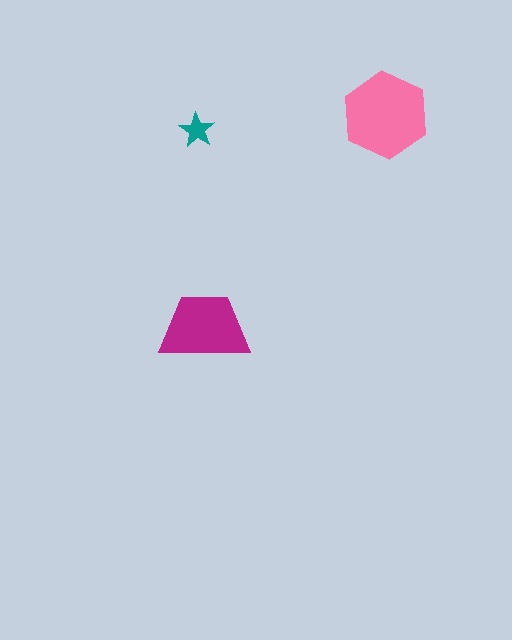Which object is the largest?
The pink hexagon.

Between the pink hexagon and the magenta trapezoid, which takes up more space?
The pink hexagon.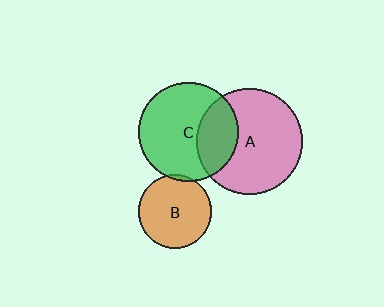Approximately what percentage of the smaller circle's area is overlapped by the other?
Approximately 30%.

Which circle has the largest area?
Circle A (pink).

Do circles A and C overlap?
Yes.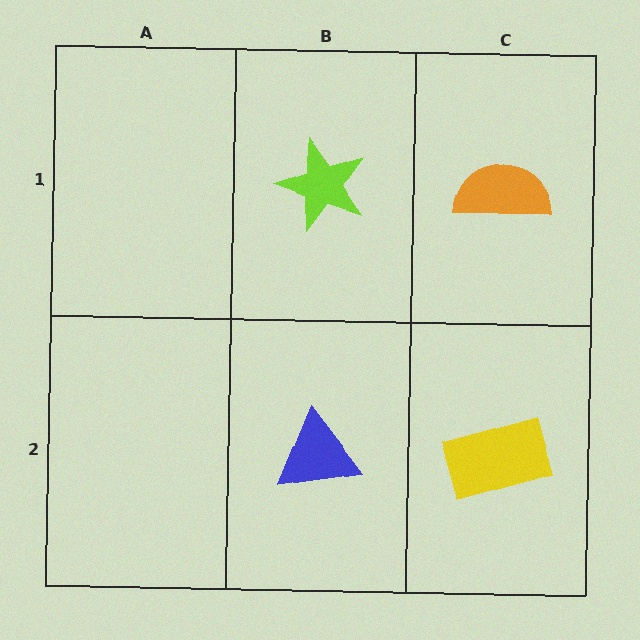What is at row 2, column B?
A blue triangle.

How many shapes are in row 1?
2 shapes.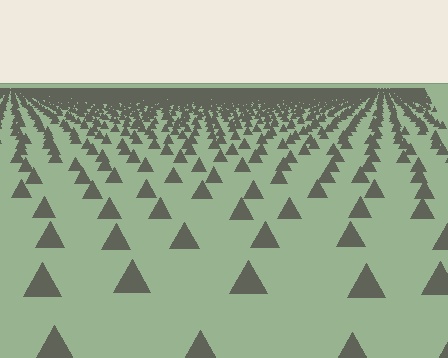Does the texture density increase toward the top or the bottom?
Density increases toward the top.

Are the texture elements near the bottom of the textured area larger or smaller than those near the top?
Larger. Near the bottom, elements are closer to the viewer and appear at a bigger on-screen size.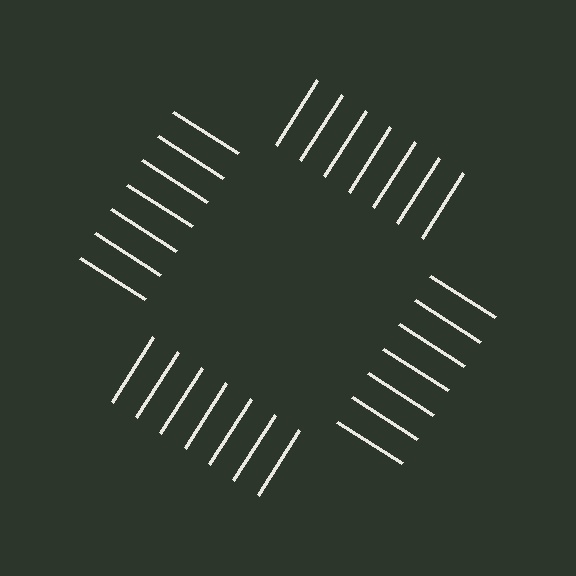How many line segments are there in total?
28 — 7 along each of the 4 edges.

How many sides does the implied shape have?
4 sides — the line-ends trace a square.